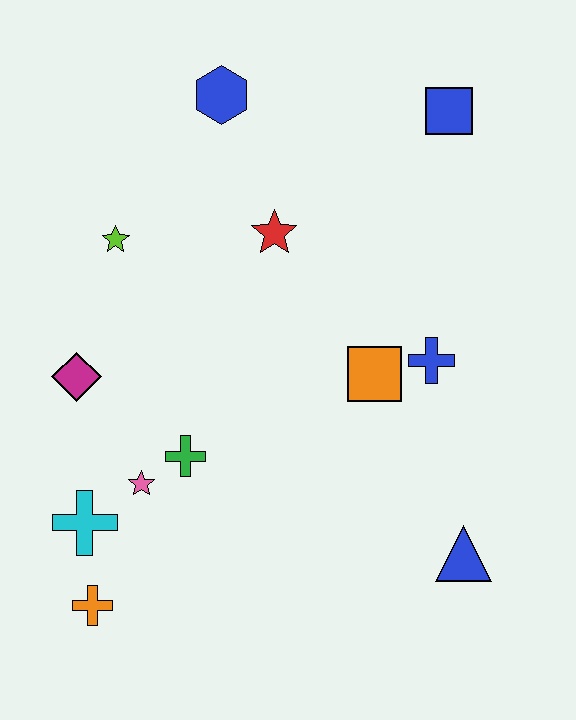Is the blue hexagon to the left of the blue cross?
Yes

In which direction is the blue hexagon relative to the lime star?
The blue hexagon is above the lime star.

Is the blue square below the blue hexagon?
Yes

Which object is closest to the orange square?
The blue cross is closest to the orange square.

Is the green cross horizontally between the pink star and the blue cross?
Yes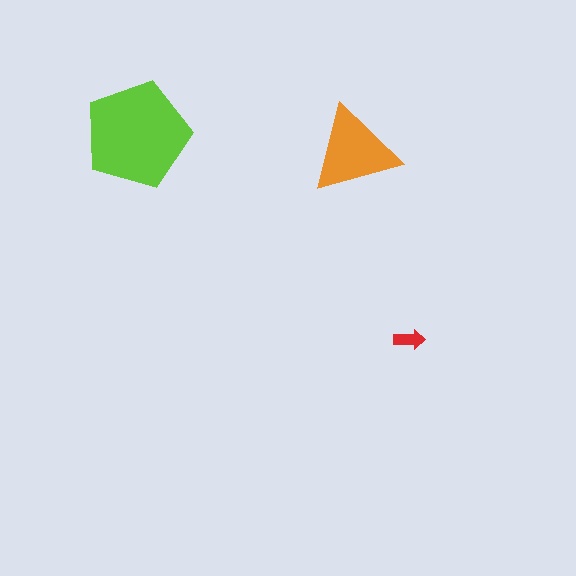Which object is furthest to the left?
The lime pentagon is leftmost.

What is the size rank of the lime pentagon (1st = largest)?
1st.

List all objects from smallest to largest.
The red arrow, the orange triangle, the lime pentagon.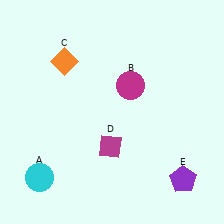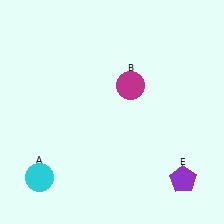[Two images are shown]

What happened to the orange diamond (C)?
The orange diamond (C) was removed in Image 2. It was in the top-left area of Image 1.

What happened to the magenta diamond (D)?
The magenta diamond (D) was removed in Image 2. It was in the bottom-left area of Image 1.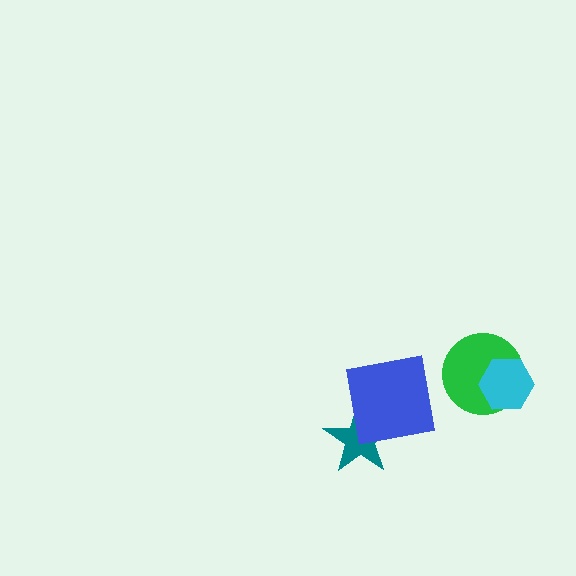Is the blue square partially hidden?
No, no other shape covers it.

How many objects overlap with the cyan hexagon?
1 object overlaps with the cyan hexagon.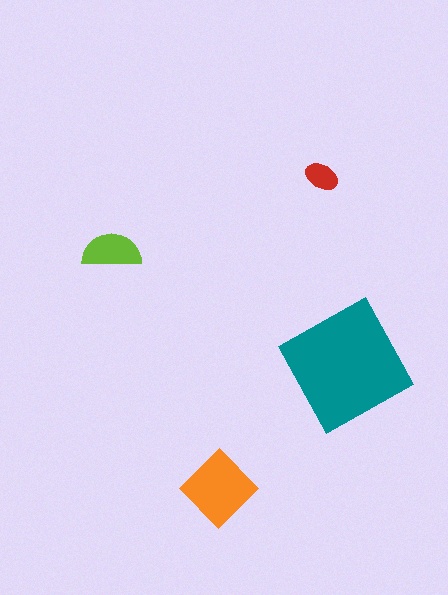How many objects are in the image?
There are 4 objects in the image.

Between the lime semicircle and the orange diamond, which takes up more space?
The orange diamond.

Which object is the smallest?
The red ellipse.